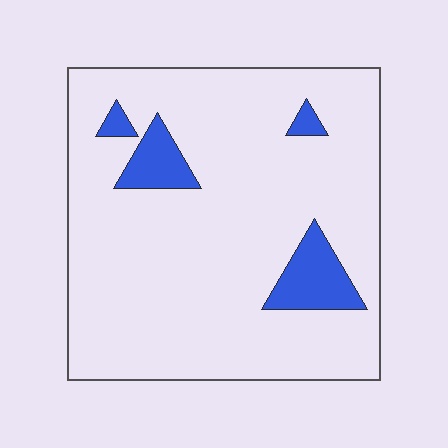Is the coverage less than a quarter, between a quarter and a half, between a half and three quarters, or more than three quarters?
Less than a quarter.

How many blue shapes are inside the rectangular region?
4.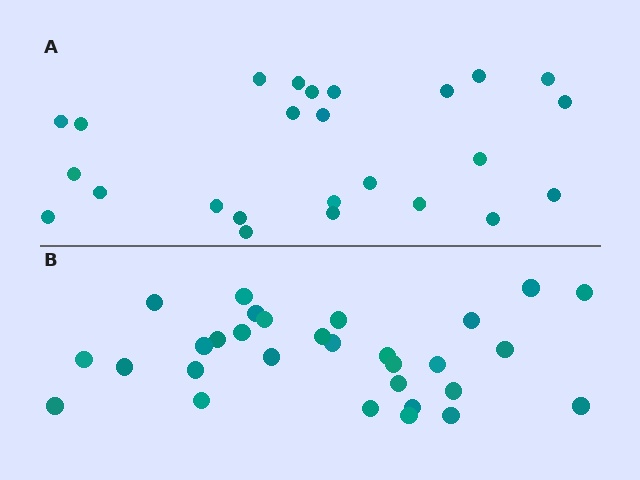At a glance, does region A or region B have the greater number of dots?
Region B (the bottom region) has more dots.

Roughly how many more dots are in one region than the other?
Region B has about 5 more dots than region A.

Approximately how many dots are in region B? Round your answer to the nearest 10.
About 30 dots.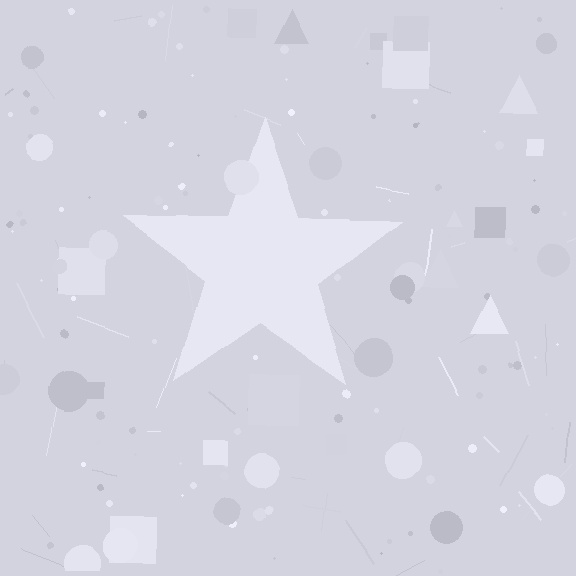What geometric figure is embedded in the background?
A star is embedded in the background.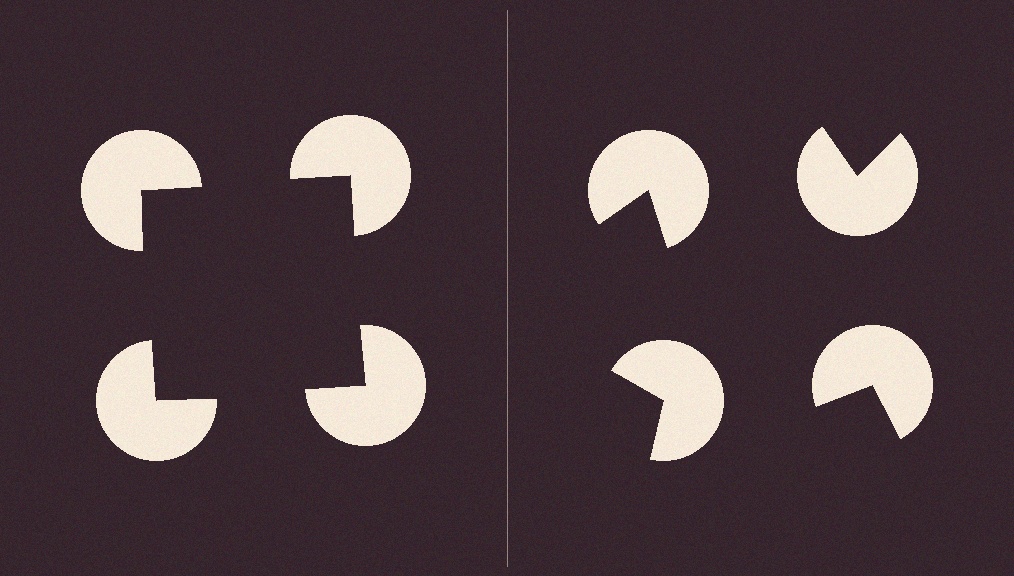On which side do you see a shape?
An illusory square appears on the left side. On the right side the wedge cuts are rotated, so no coherent shape forms.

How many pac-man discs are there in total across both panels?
8 — 4 on each side.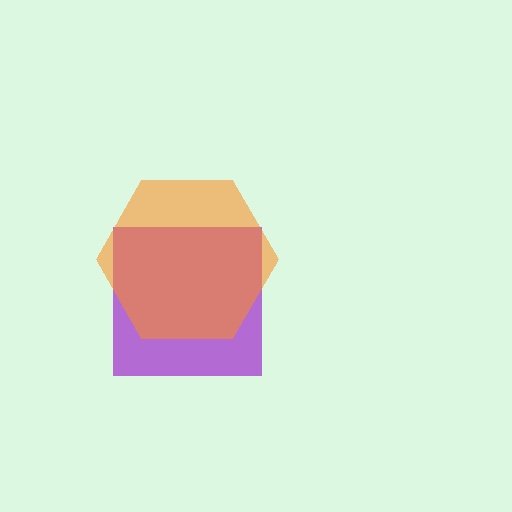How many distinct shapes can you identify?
There are 2 distinct shapes: a purple square, an orange hexagon.